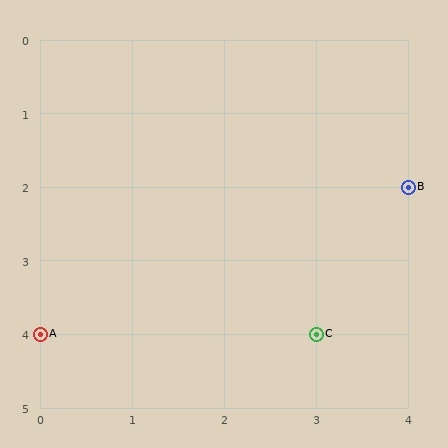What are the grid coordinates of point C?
Point C is at grid coordinates (3, 4).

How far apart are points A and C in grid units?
Points A and C are 3 columns apart.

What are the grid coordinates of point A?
Point A is at grid coordinates (0, 4).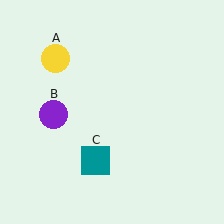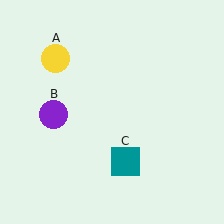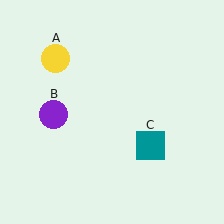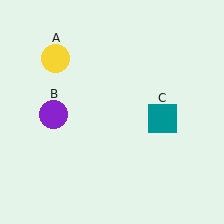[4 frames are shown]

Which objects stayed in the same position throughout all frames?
Yellow circle (object A) and purple circle (object B) remained stationary.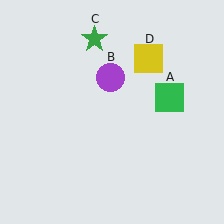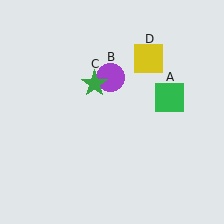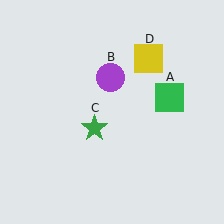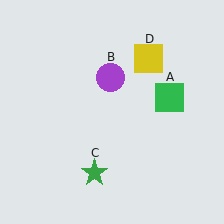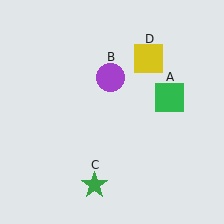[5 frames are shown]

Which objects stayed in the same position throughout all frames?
Green square (object A) and purple circle (object B) and yellow square (object D) remained stationary.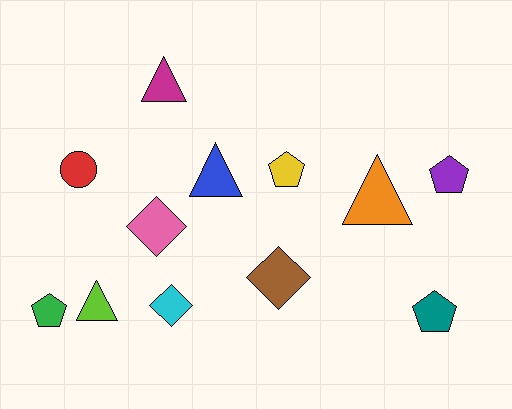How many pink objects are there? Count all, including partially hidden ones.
There is 1 pink object.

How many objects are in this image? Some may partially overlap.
There are 12 objects.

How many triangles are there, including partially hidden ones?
There are 4 triangles.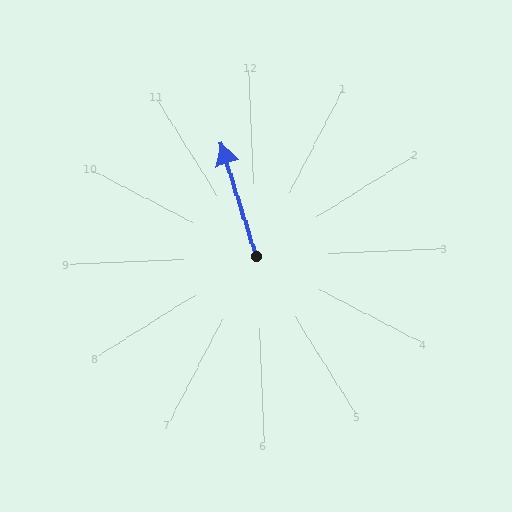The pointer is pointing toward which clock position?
Roughly 11 o'clock.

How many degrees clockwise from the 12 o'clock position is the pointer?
Approximately 345 degrees.